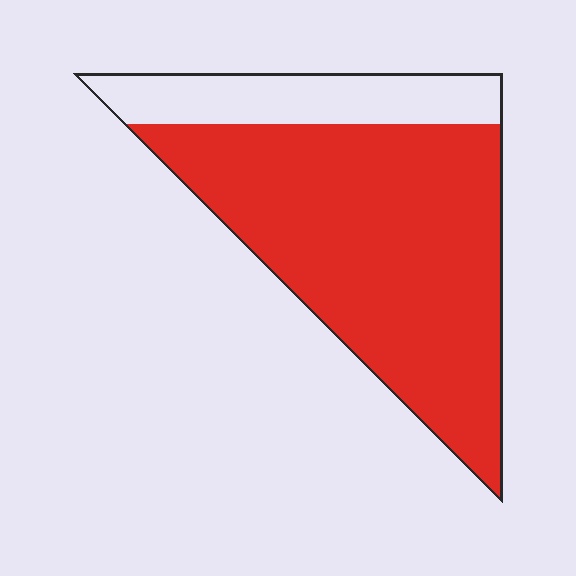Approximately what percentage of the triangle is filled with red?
Approximately 80%.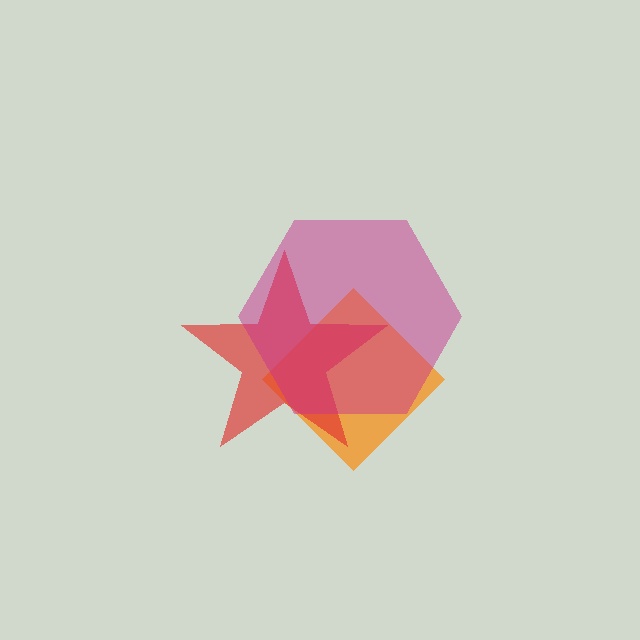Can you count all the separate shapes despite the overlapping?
Yes, there are 3 separate shapes.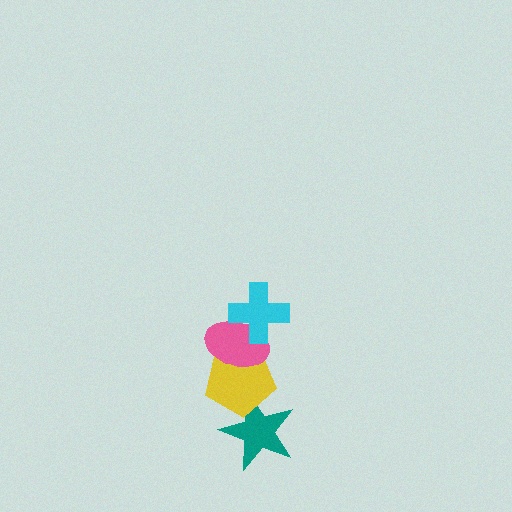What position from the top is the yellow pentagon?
The yellow pentagon is 3rd from the top.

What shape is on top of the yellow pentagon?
The pink ellipse is on top of the yellow pentagon.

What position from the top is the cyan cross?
The cyan cross is 1st from the top.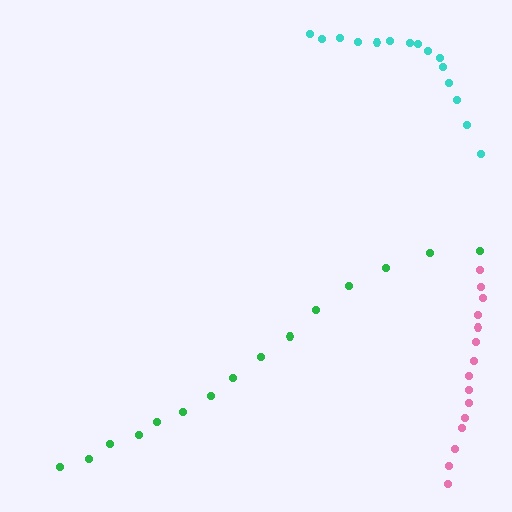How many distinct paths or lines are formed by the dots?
There are 3 distinct paths.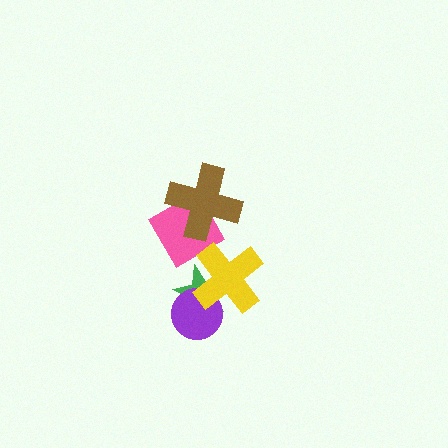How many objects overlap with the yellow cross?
3 objects overlap with the yellow cross.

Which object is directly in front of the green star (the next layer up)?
The purple circle is directly in front of the green star.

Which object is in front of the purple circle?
The yellow cross is in front of the purple circle.